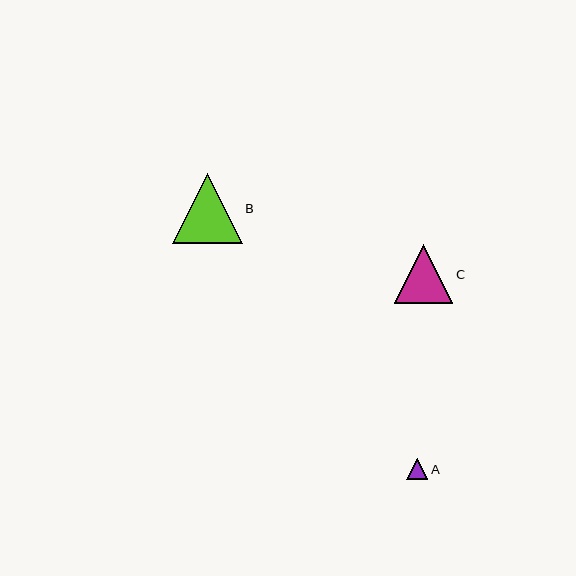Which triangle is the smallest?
Triangle A is the smallest with a size of approximately 21 pixels.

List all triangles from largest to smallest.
From largest to smallest: B, C, A.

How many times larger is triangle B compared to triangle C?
Triangle B is approximately 1.2 times the size of triangle C.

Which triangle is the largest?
Triangle B is the largest with a size of approximately 70 pixels.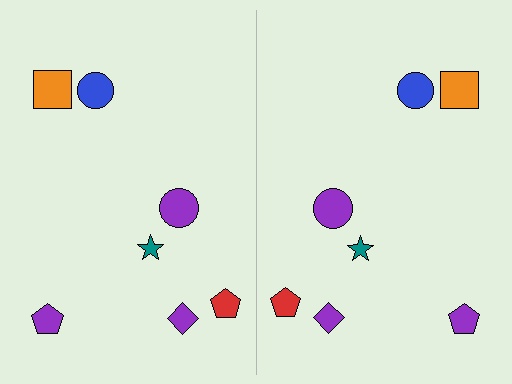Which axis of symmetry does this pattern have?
The pattern has a vertical axis of symmetry running through the center of the image.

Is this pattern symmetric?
Yes, this pattern has bilateral (reflection) symmetry.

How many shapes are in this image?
There are 14 shapes in this image.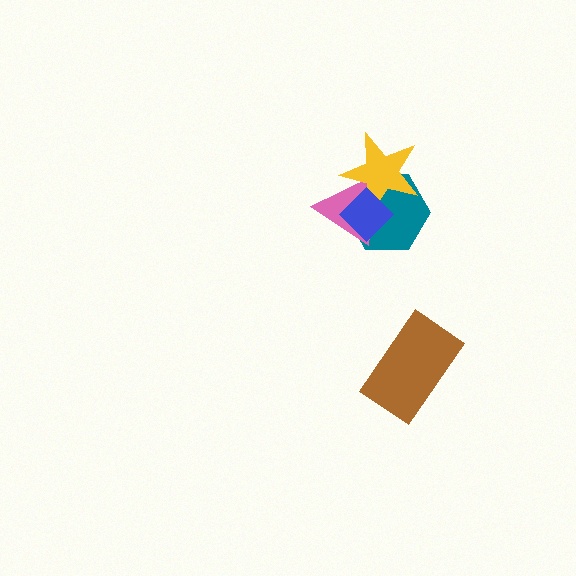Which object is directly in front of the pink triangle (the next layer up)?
The yellow star is directly in front of the pink triangle.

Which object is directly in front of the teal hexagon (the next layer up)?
The pink triangle is directly in front of the teal hexagon.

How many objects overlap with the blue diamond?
3 objects overlap with the blue diamond.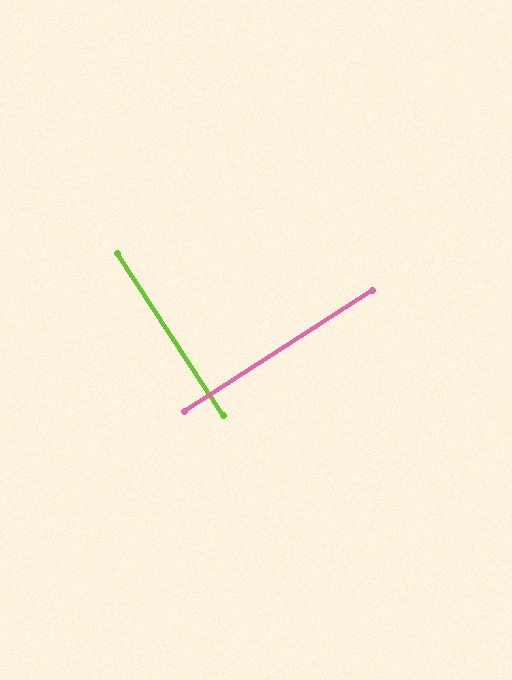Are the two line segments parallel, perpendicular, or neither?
Perpendicular — they meet at approximately 89°.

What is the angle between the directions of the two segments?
Approximately 89 degrees.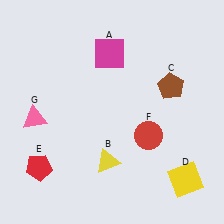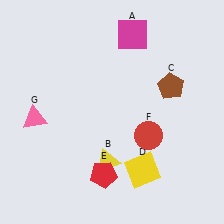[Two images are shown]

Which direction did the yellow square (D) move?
The yellow square (D) moved left.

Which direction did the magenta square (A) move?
The magenta square (A) moved right.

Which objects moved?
The objects that moved are: the magenta square (A), the yellow square (D), the red pentagon (E).